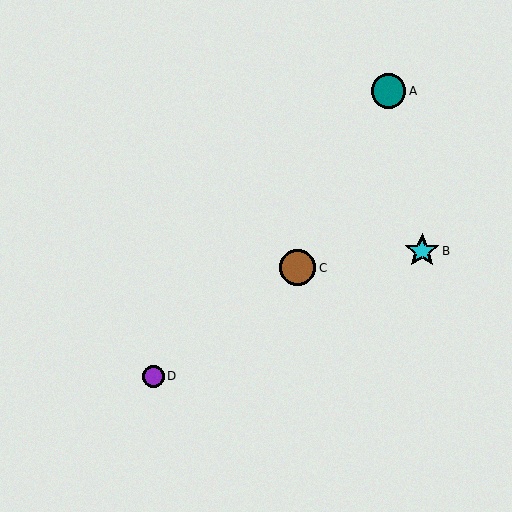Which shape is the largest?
The brown circle (labeled C) is the largest.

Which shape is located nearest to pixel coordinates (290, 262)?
The brown circle (labeled C) at (298, 268) is nearest to that location.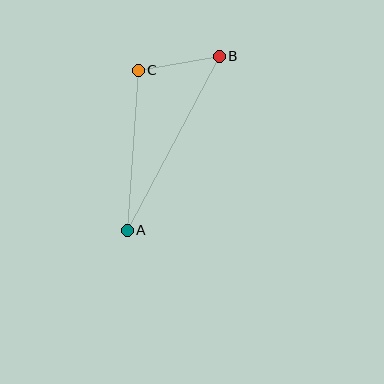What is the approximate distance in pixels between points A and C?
The distance between A and C is approximately 160 pixels.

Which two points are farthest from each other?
Points A and B are farthest from each other.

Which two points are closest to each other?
Points B and C are closest to each other.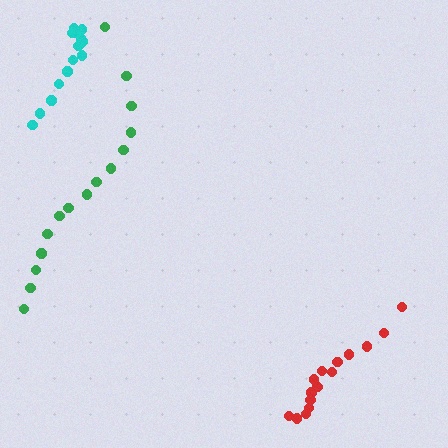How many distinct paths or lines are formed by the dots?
There are 3 distinct paths.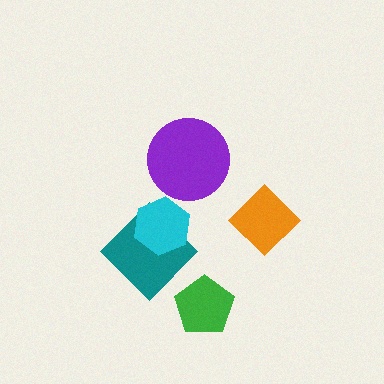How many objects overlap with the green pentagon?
0 objects overlap with the green pentagon.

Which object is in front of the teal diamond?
The cyan hexagon is in front of the teal diamond.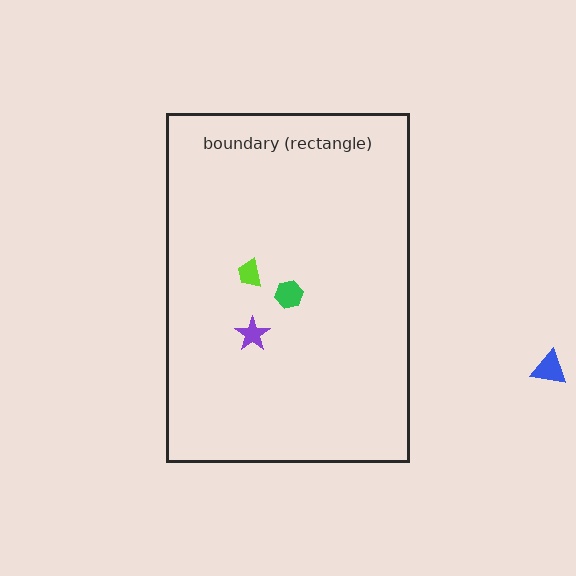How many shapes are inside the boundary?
3 inside, 1 outside.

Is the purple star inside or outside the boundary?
Inside.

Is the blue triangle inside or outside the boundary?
Outside.